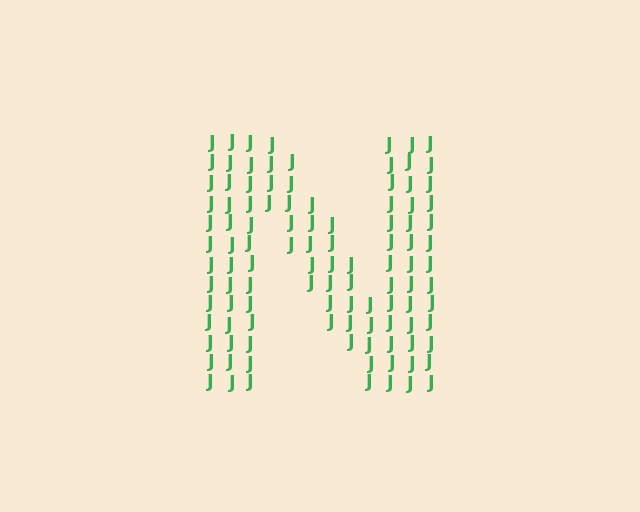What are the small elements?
The small elements are letter J's.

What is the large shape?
The large shape is the letter N.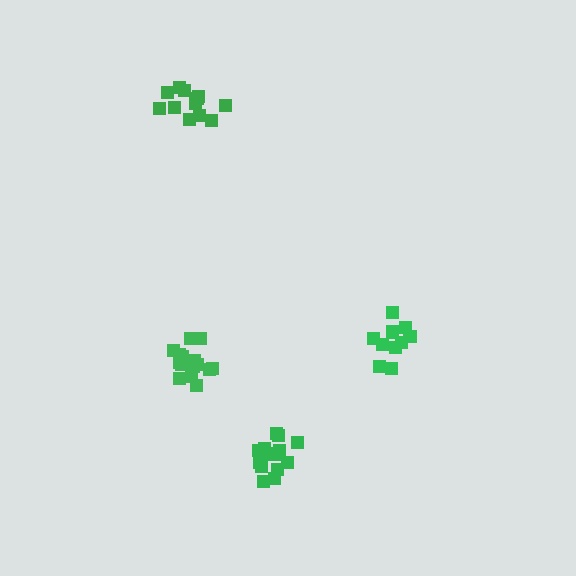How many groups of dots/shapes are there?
There are 4 groups.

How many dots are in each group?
Group 1: 12 dots, Group 2: 10 dots, Group 3: 15 dots, Group 4: 15 dots (52 total).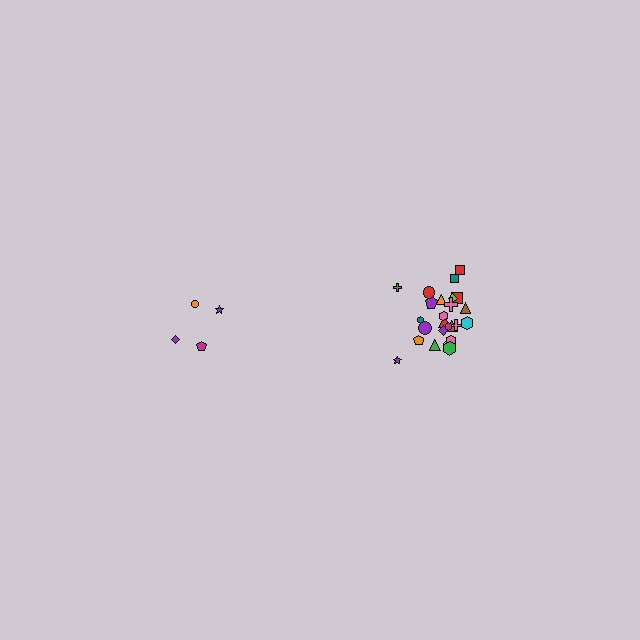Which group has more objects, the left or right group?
The right group.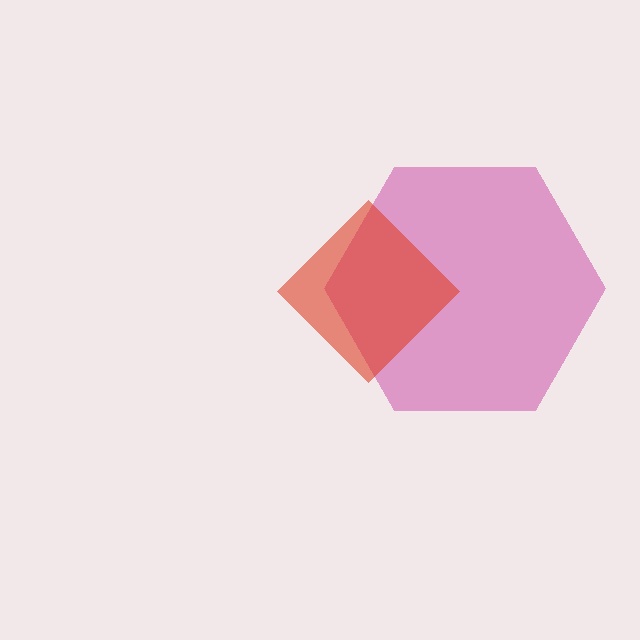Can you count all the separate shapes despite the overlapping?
Yes, there are 2 separate shapes.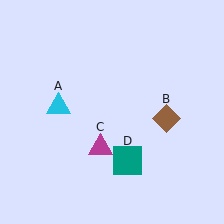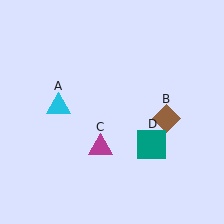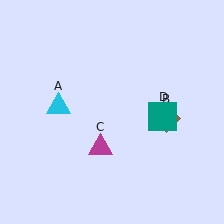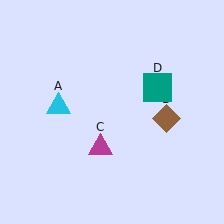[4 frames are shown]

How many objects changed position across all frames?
1 object changed position: teal square (object D).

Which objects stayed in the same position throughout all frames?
Cyan triangle (object A) and brown diamond (object B) and magenta triangle (object C) remained stationary.